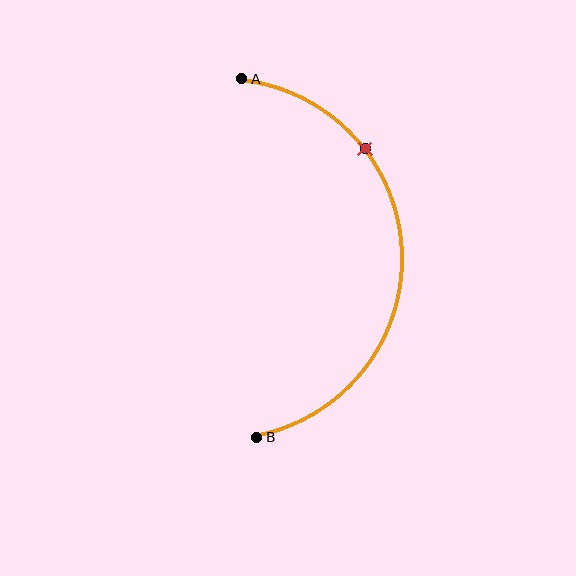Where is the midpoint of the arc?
The arc midpoint is the point on the curve farthest from the straight line joining A and B. It sits to the right of that line.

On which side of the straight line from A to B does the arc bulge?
The arc bulges to the right of the straight line connecting A and B.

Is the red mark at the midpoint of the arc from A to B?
No. The red mark lies on the arc but is closer to endpoint A. The arc midpoint would be at the point on the curve equidistant along the arc from both A and B.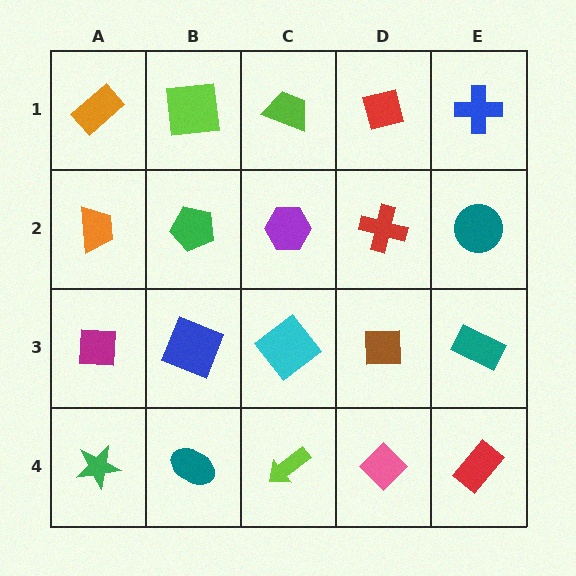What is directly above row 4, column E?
A teal rectangle.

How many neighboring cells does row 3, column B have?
4.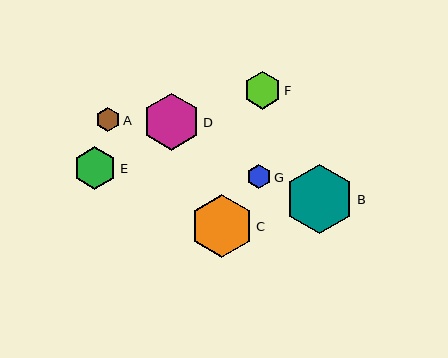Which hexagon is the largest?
Hexagon B is the largest with a size of approximately 69 pixels.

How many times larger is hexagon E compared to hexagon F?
Hexagon E is approximately 1.2 times the size of hexagon F.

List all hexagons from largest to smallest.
From largest to smallest: B, C, D, E, F, A, G.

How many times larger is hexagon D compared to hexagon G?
Hexagon D is approximately 2.4 times the size of hexagon G.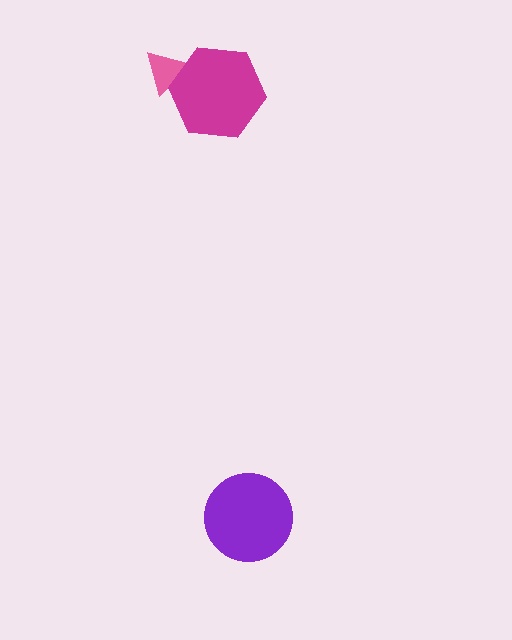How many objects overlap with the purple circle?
0 objects overlap with the purple circle.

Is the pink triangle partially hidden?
Yes, it is partially covered by another shape.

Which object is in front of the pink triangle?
The magenta hexagon is in front of the pink triangle.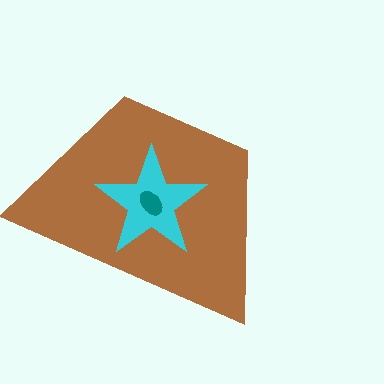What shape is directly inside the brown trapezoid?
The cyan star.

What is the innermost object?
The teal ellipse.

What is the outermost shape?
The brown trapezoid.